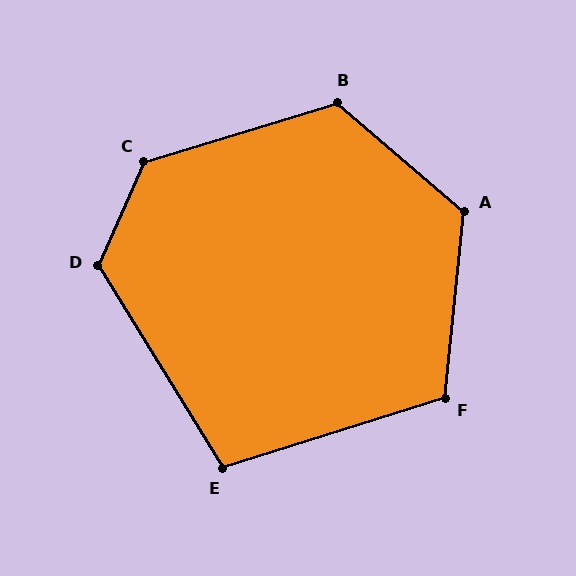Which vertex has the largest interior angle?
C, at approximately 131 degrees.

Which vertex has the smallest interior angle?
E, at approximately 104 degrees.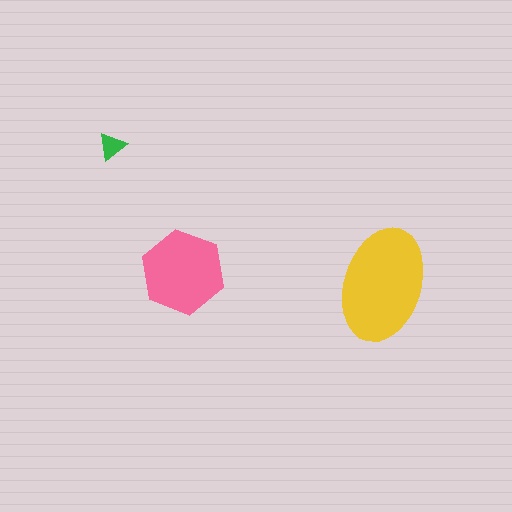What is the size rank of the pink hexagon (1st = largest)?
2nd.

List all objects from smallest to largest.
The green triangle, the pink hexagon, the yellow ellipse.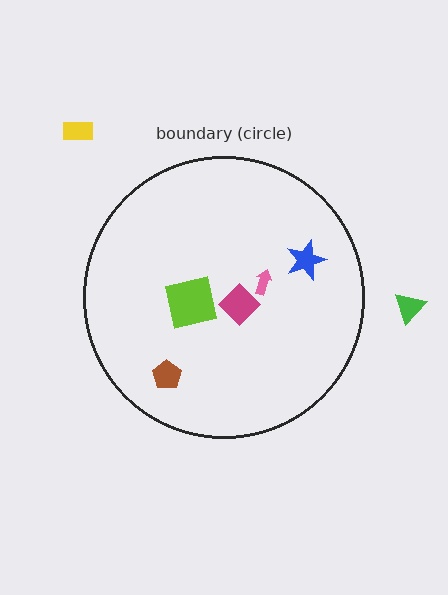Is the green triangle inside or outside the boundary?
Outside.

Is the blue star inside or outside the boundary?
Inside.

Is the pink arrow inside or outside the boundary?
Inside.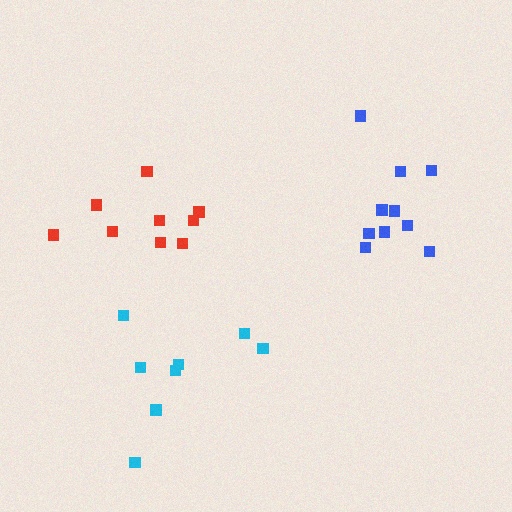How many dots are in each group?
Group 1: 10 dots, Group 2: 9 dots, Group 3: 8 dots (27 total).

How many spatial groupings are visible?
There are 3 spatial groupings.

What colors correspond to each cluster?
The clusters are colored: blue, red, cyan.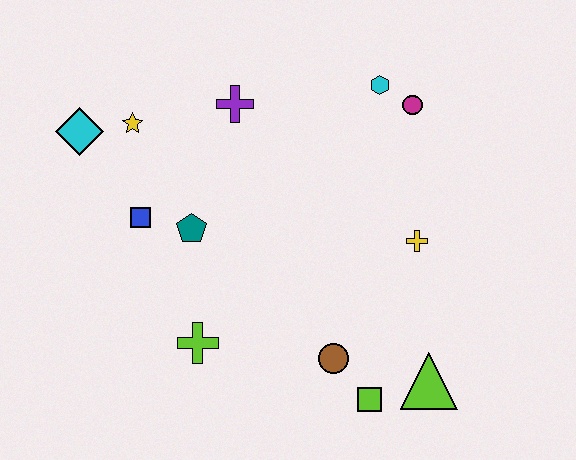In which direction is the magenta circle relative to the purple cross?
The magenta circle is to the right of the purple cross.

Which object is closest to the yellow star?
The cyan diamond is closest to the yellow star.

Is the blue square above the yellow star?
No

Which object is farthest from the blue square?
The lime triangle is farthest from the blue square.